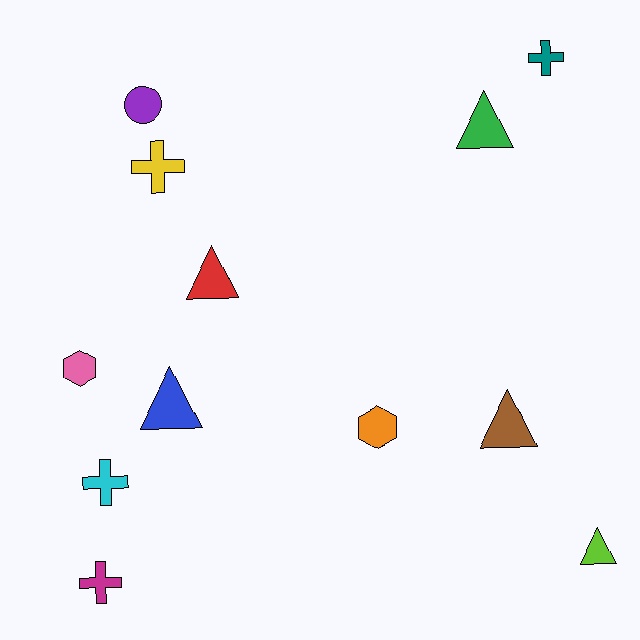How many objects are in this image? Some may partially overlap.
There are 12 objects.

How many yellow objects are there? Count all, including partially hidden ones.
There is 1 yellow object.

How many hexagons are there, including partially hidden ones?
There are 2 hexagons.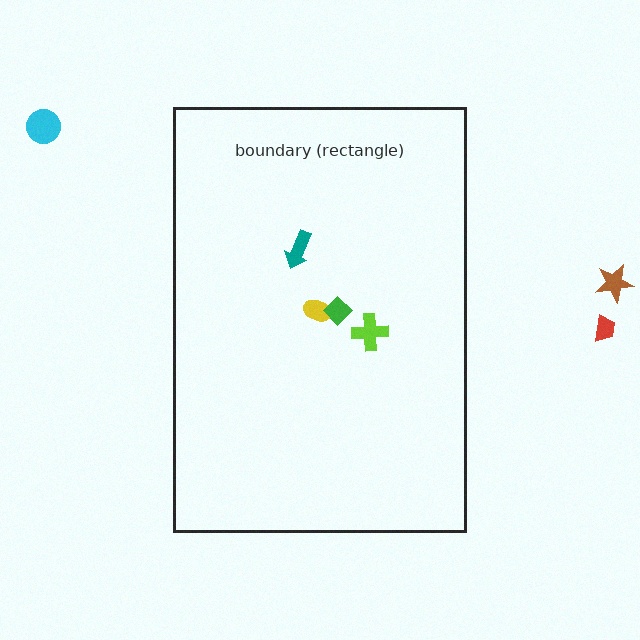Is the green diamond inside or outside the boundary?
Inside.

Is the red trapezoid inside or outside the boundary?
Outside.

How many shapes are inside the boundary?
4 inside, 3 outside.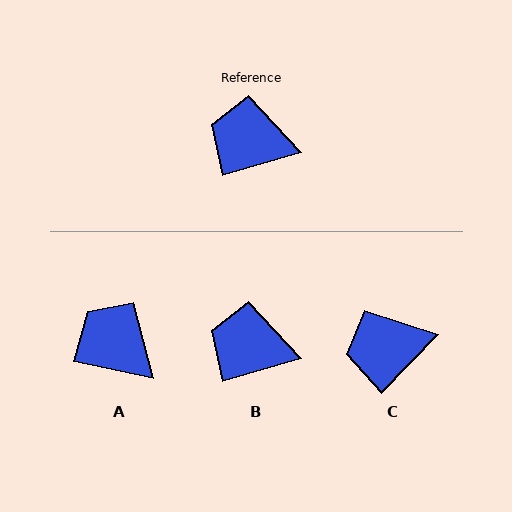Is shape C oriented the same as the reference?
No, it is off by about 29 degrees.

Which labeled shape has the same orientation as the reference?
B.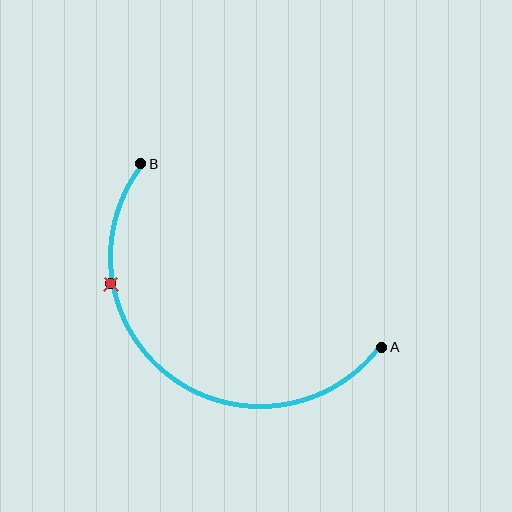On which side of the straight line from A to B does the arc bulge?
The arc bulges below and to the left of the straight line connecting A and B.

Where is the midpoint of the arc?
The arc midpoint is the point on the curve farthest from the straight line joining A and B. It sits below and to the left of that line.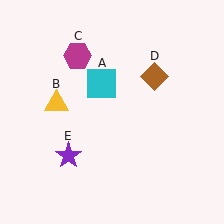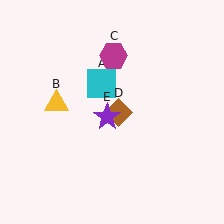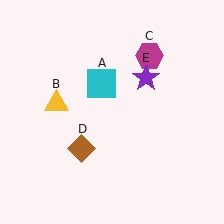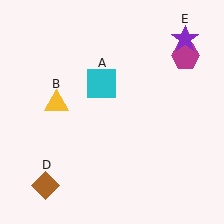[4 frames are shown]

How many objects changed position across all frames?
3 objects changed position: magenta hexagon (object C), brown diamond (object D), purple star (object E).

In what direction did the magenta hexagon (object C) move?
The magenta hexagon (object C) moved right.